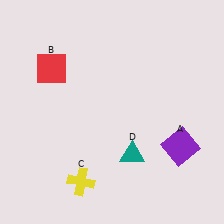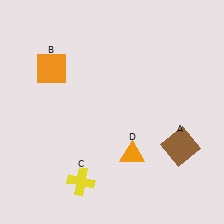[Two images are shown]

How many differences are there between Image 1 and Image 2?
There are 3 differences between the two images.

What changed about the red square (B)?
In Image 1, B is red. In Image 2, it changed to orange.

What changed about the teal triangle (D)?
In Image 1, D is teal. In Image 2, it changed to orange.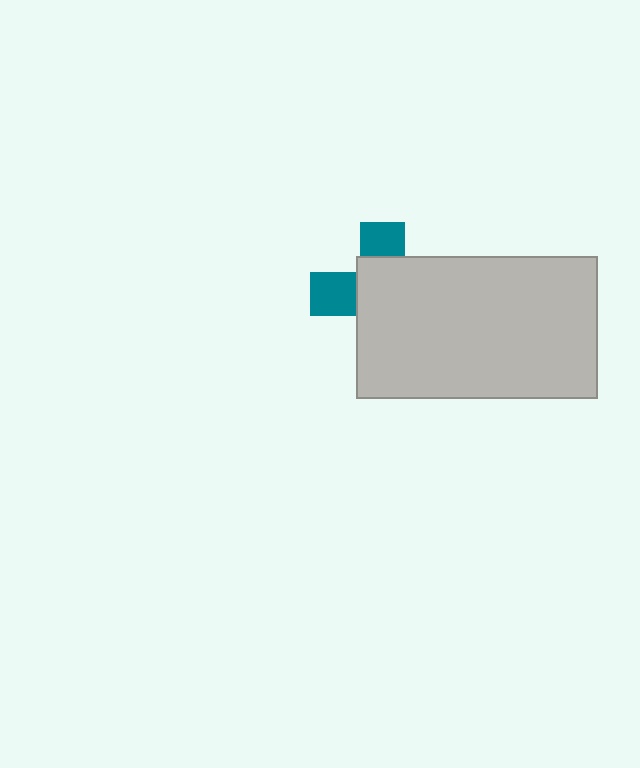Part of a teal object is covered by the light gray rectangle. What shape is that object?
It is a cross.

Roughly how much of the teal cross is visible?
A small part of it is visible (roughly 32%).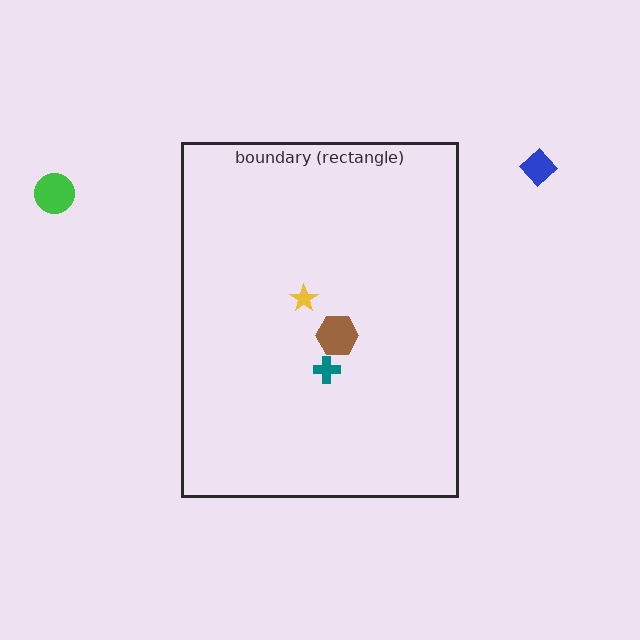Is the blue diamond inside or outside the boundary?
Outside.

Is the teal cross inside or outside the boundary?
Inside.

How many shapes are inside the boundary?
3 inside, 2 outside.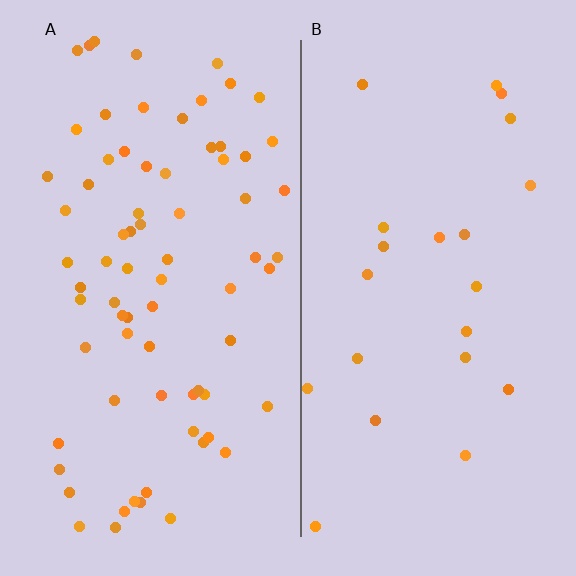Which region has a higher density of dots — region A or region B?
A (the left).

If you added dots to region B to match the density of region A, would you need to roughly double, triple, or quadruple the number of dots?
Approximately triple.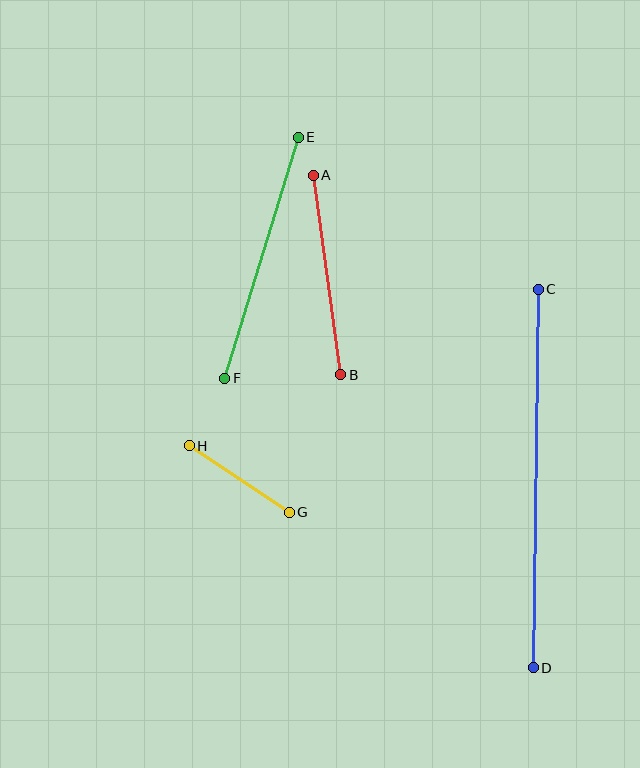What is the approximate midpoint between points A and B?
The midpoint is at approximately (327, 275) pixels.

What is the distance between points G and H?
The distance is approximately 120 pixels.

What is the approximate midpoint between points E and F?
The midpoint is at approximately (261, 258) pixels.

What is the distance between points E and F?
The distance is approximately 252 pixels.